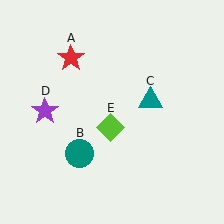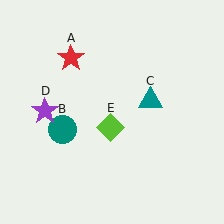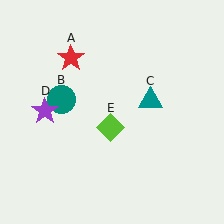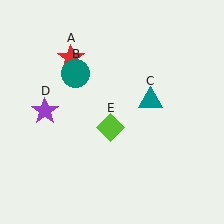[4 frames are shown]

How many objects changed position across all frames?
1 object changed position: teal circle (object B).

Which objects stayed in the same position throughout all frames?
Red star (object A) and teal triangle (object C) and purple star (object D) and lime diamond (object E) remained stationary.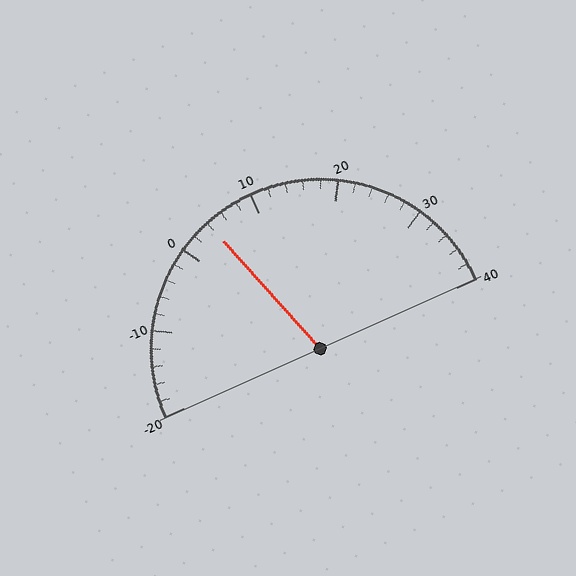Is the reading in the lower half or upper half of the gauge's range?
The reading is in the lower half of the range (-20 to 40).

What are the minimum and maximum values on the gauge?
The gauge ranges from -20 to 40.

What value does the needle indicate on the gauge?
The needle indicates approximately 4.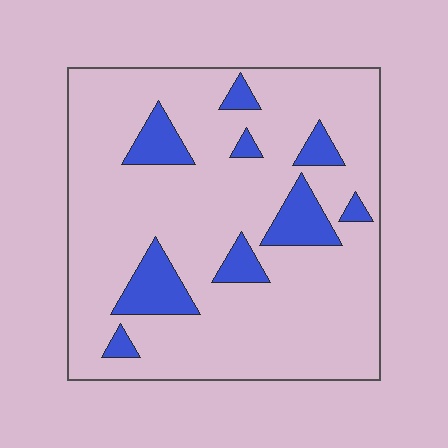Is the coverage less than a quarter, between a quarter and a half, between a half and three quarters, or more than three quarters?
Less than a quarter.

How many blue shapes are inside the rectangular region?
9.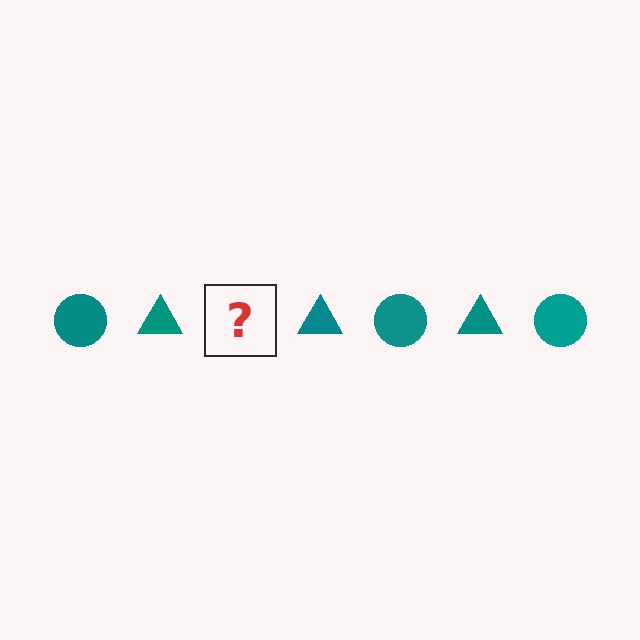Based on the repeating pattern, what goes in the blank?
The blank should be a teal circle.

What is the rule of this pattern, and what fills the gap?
The rule is that the pattern cycles through circle, triangle shapes in teal. The gap should be filled with a teal circle.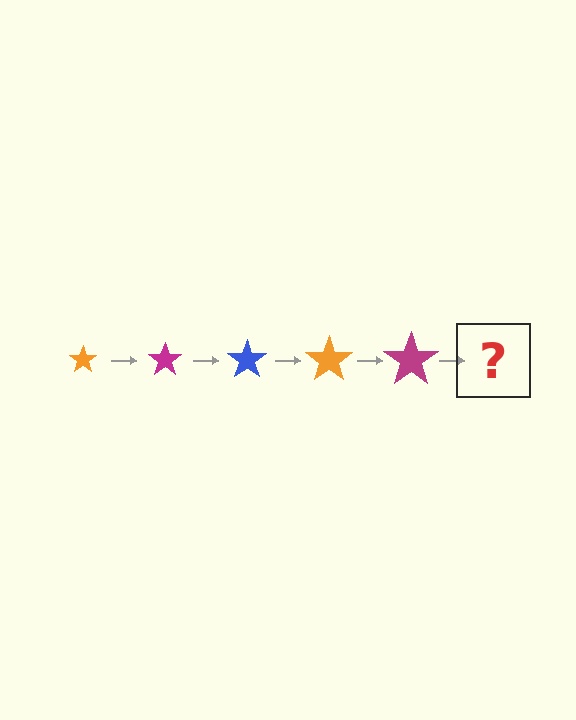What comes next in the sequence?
The next element should be a blue star, larger than the previous one.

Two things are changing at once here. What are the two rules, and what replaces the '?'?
The two rules are that the star grows larger each step and the color cycles through orange, magenta, and blue. The '?' should be a blue star, larger than the previous one.